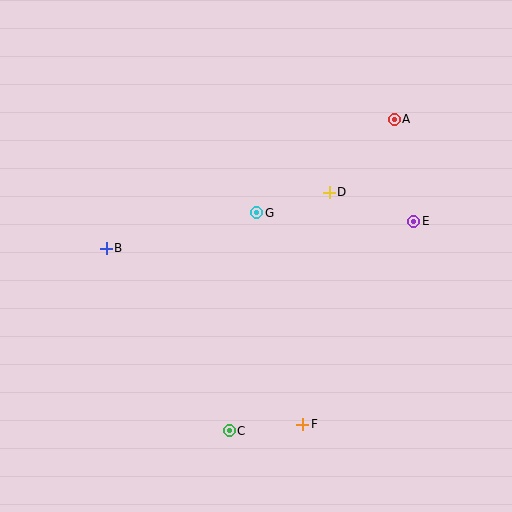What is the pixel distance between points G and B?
The distance between G and B is 155 pixels.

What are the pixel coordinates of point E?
Point E is at (414, 221).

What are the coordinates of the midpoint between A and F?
The midpoint between A and F is at (348, 272).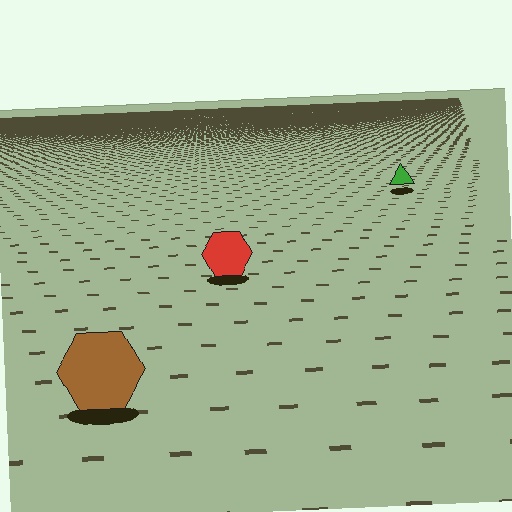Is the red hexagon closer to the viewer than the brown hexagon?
No. The brown hexagon is closer — you can tell from the texture gradient: the ground texture is coarser near it.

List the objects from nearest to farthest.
From nearest to farthest: the brown hexagon, the red hexagon, the green triangle.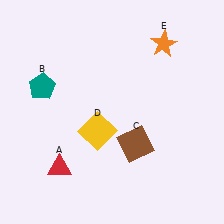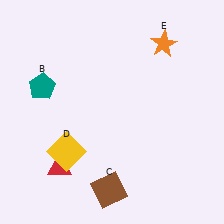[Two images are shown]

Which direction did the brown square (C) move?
The brown square (C) moved down.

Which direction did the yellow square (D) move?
The yellow square (D) moved left.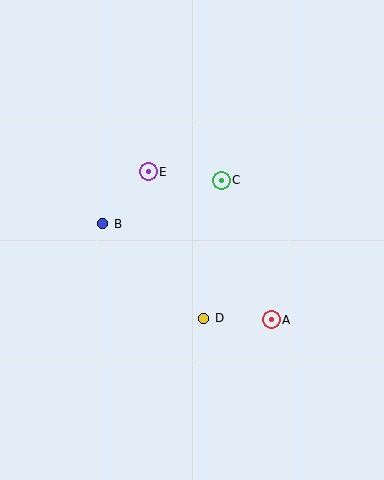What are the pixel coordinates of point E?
Point E is at (148, 172).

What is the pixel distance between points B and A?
The distance between B and A is 193 pixels.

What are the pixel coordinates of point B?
Point B is at (103, 224).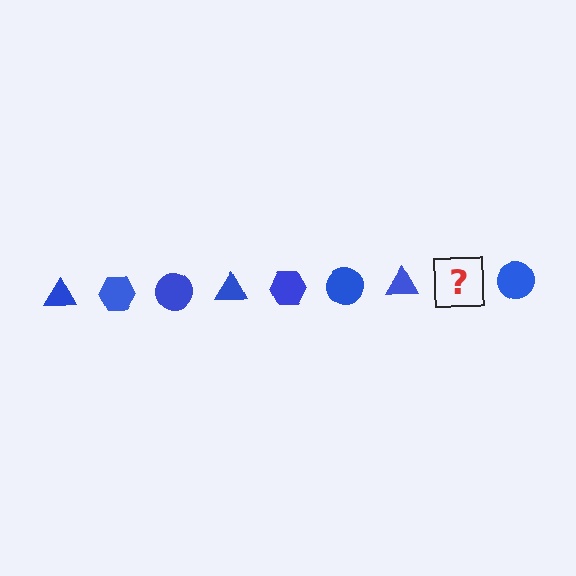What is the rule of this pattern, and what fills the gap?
The rule is that the pattern cycles through triangle, hexagon, circle shapes in blue. The gap should be filled with a blue hexagon.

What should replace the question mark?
The question mark should be replaced with a blue hexagon.